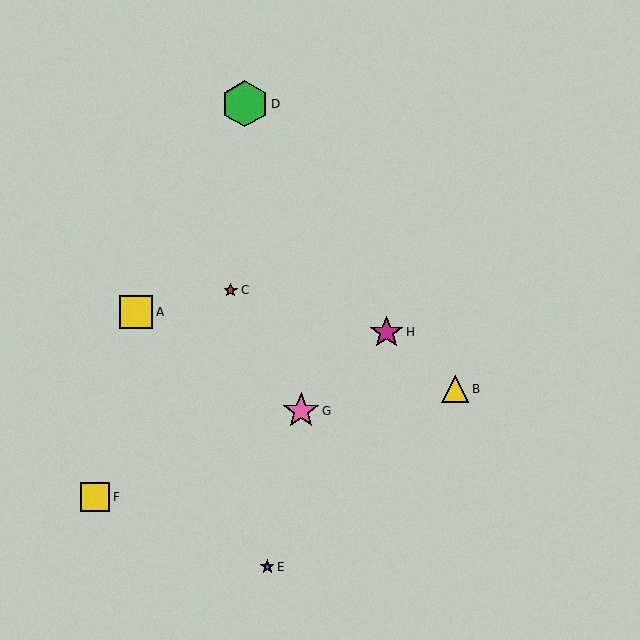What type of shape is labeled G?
Shape G is a pink star.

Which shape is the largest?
The green hexagon (labeled D) is the largest.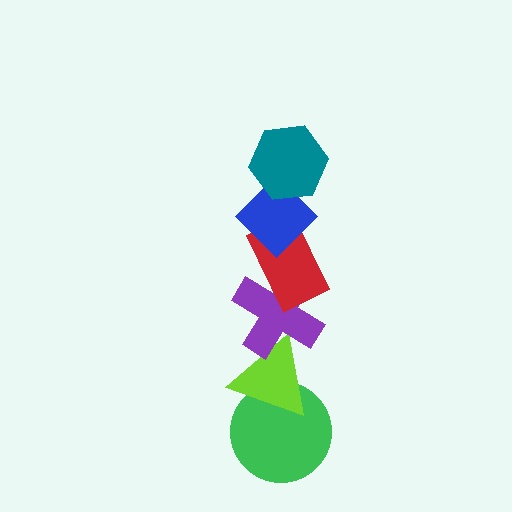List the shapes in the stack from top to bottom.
From top to bottom: the teal hexagon, the blue diamond, the red rectangle, the purple cross, the lime triangle, the green circle.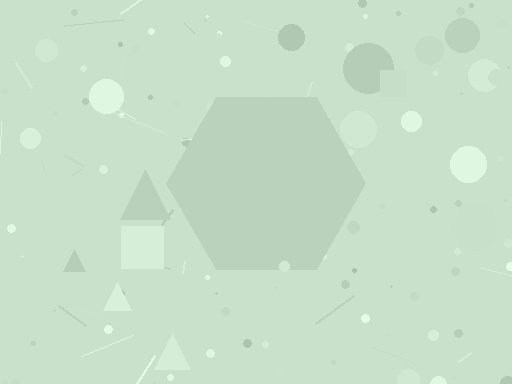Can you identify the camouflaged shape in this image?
The camouflaged shape is a hexagon.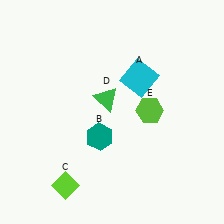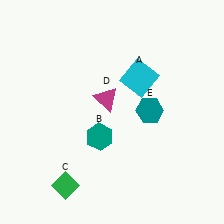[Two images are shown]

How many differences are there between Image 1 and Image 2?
There are 3 differences between the two images.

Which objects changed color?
C changed from lime to green. D changed from green to magenta. E changed from lime to teal.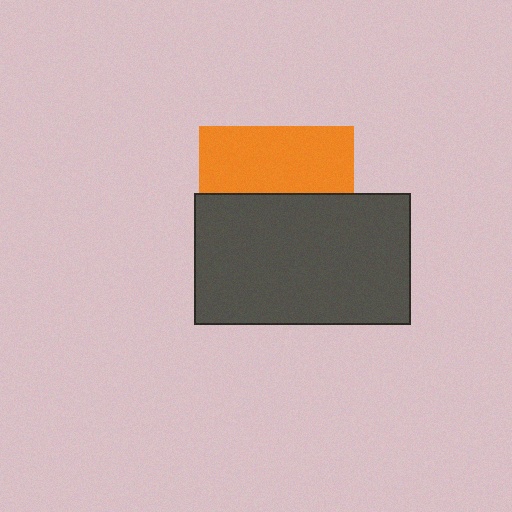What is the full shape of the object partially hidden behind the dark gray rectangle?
The partially hidden object is an orange square.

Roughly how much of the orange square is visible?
A small part of it is visible (roughly 44%).